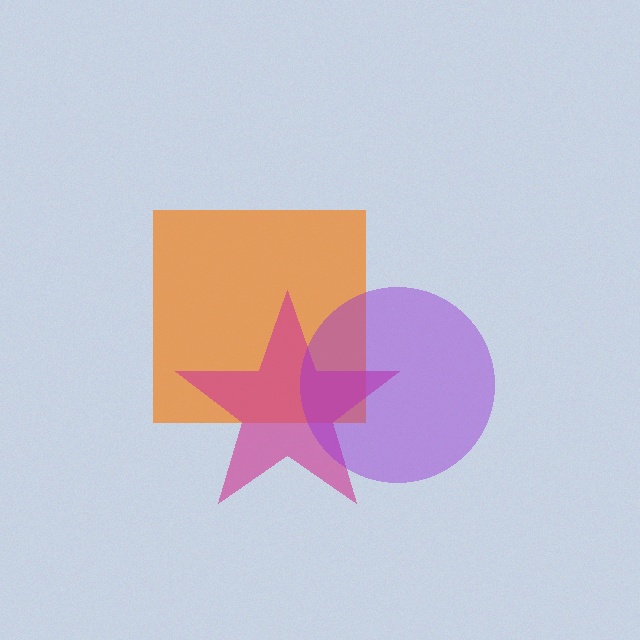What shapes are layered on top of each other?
The layered shapes are: an orange square, a magenta star, a purple circle.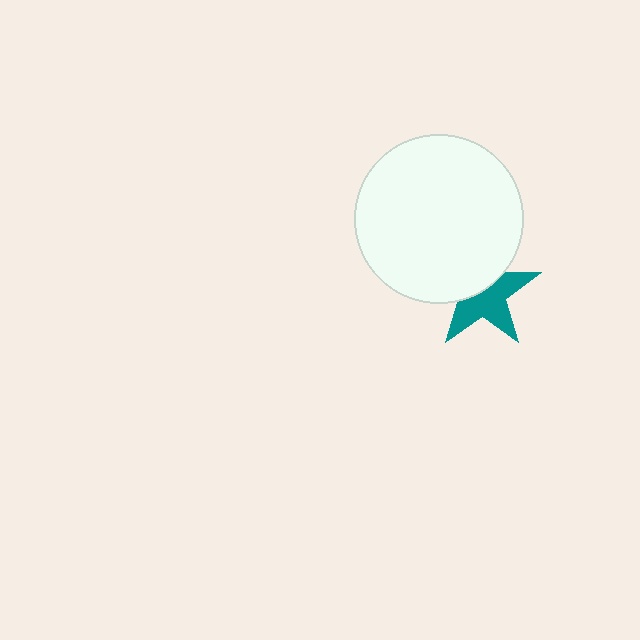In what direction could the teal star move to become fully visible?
The teal star could move down. That would shift it out from behind the white circle entirely.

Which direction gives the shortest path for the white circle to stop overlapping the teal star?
Moving up gives the shortest separation.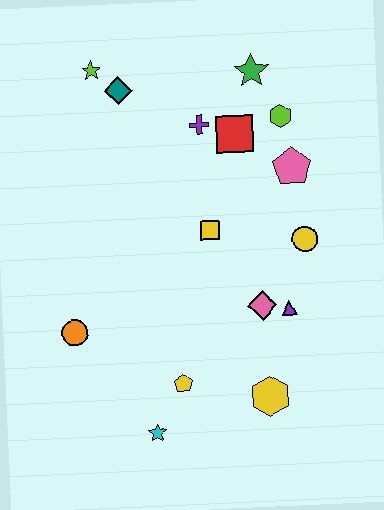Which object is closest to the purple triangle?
The pink diamond is closest to the purple triangle.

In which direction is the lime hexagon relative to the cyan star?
The lime hexagon is above the cyan star.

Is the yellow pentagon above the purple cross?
No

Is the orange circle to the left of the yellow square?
Yes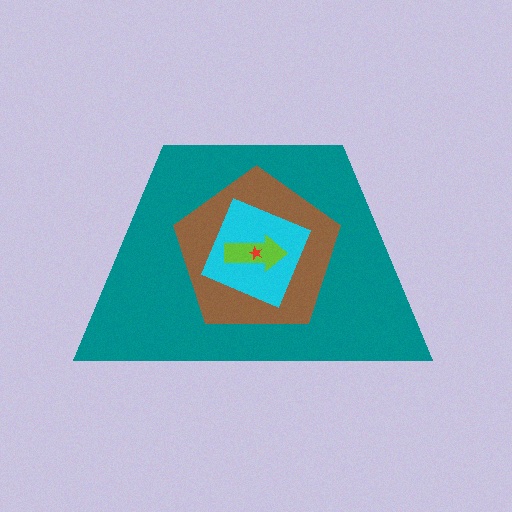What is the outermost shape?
The teal trapezoid.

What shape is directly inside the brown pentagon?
The cyan square.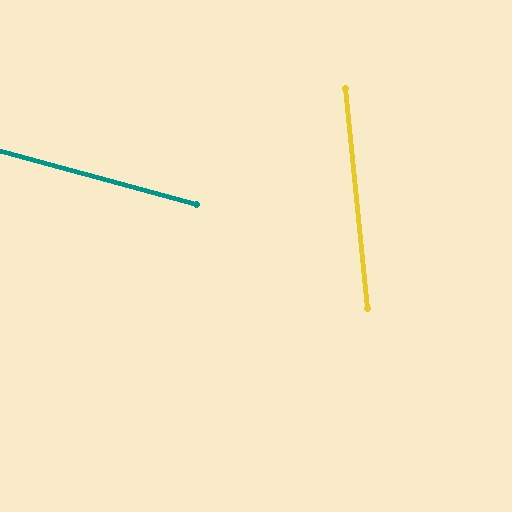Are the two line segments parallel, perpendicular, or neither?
Neither parallel nor perpendicular — they differ by about 69°.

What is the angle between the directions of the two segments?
Approximately 69 degrees.